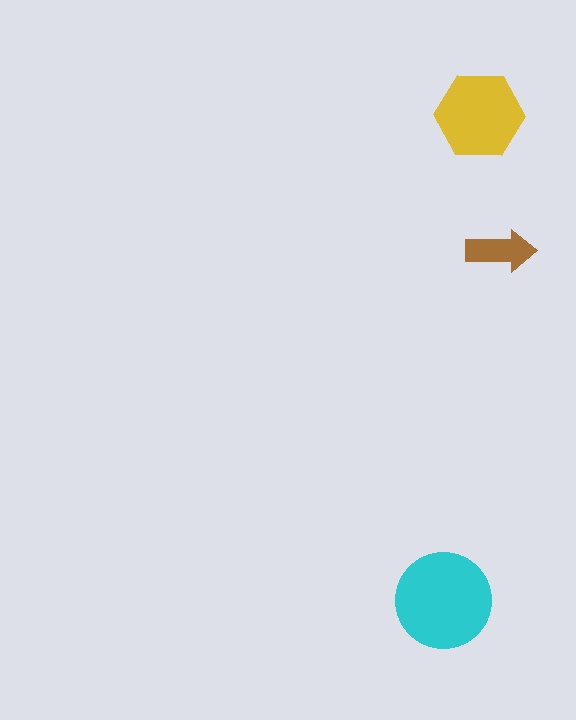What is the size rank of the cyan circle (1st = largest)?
1st.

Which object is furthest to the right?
The brown arrow is rightmost.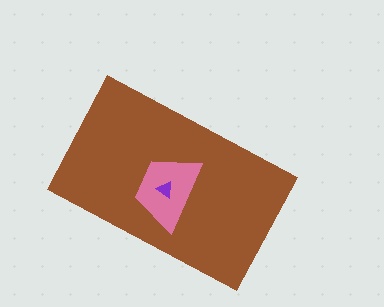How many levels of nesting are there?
3.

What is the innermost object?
The purple triangle.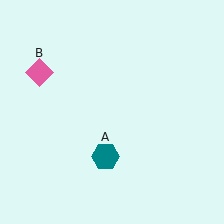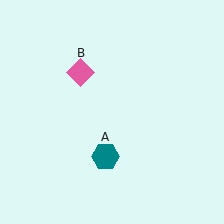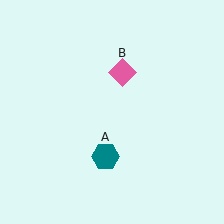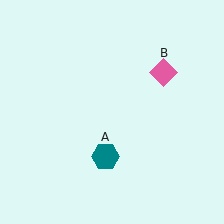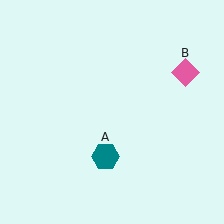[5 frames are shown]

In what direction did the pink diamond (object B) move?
The pink diamond (object B) moved right.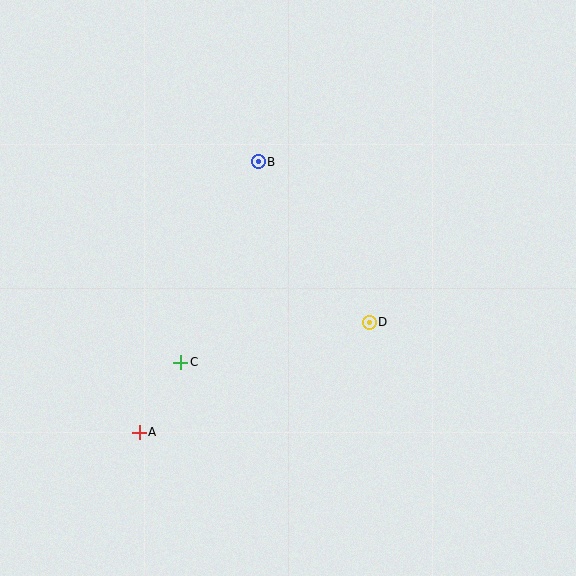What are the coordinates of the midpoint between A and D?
The midpoint between A and D is at (254, 377).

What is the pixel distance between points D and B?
The distance between D and B is 195 pixels.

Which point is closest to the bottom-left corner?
Point A is closest to the bottom-left corner.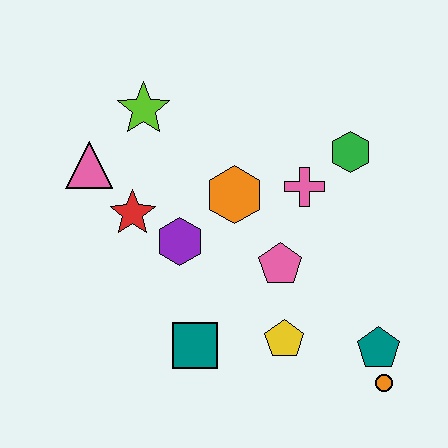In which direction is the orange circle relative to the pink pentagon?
The orange circle is below the pink pentagon.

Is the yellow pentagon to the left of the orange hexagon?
No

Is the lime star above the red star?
Yes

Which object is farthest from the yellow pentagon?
The lime star is farthest from the yellow pentagon.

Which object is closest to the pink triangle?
The red star is closest to the pink triangle.